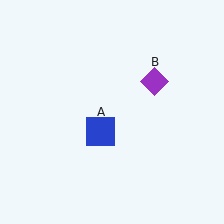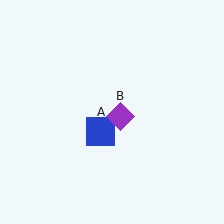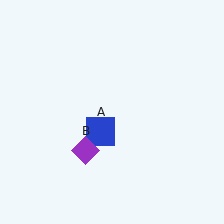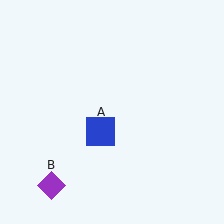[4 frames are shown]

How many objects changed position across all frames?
1 object changed position: purple diamond (object B).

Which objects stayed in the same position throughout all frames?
Blue square (object A) remained stationary.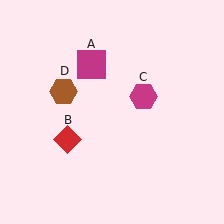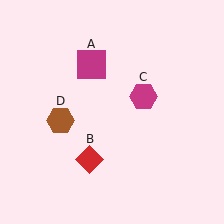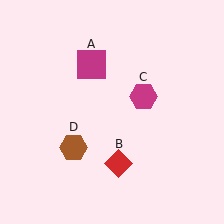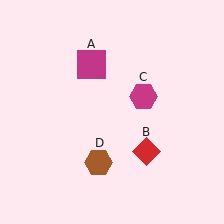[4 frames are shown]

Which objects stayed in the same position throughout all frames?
Magenta square (object A) and magenta hexagon (object C) remained stationary.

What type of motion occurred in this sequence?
The red diamond (object B), brown hexagon (object D) rotated counterclockwise around the center of the scene.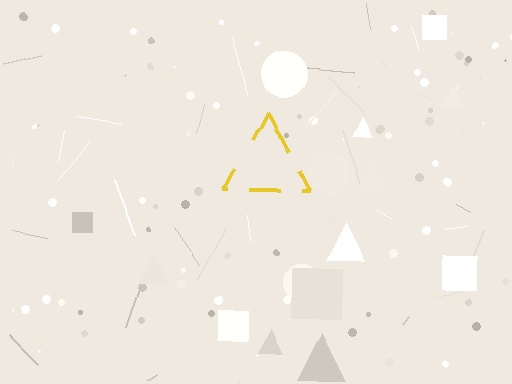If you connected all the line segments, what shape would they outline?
They would outline a triangle.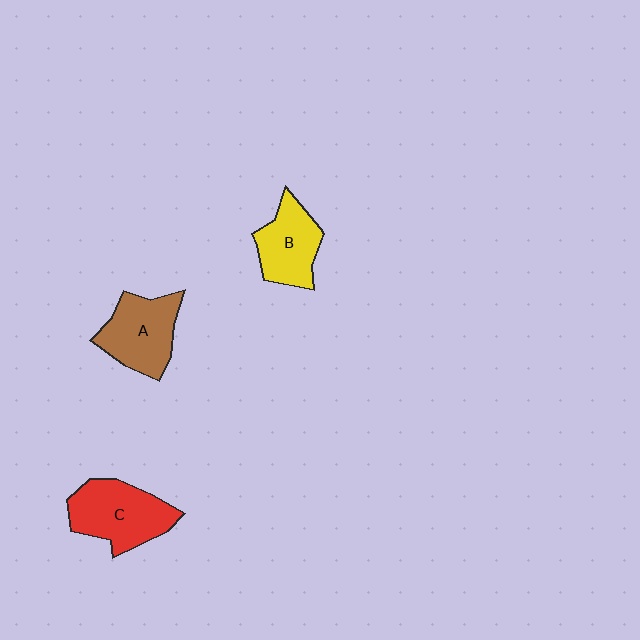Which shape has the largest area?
Shape C (red).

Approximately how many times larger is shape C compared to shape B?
Approximately 1.3 times.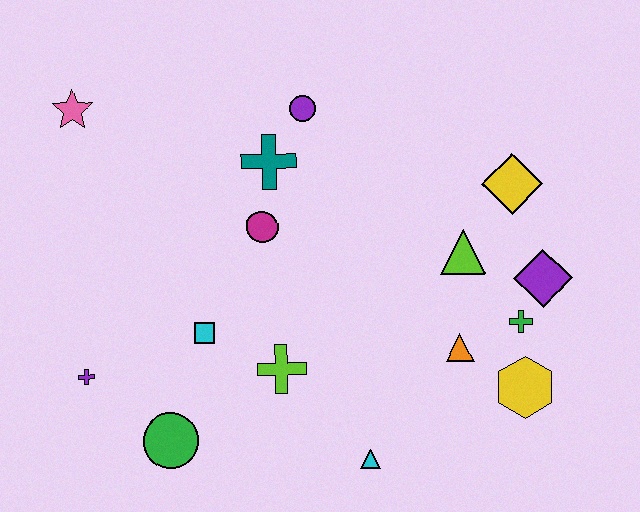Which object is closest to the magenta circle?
The teal cross is closest to the magenta circle.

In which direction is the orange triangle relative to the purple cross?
The orange triangle is to the right of the purple cross.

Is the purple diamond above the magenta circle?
No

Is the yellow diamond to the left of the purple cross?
No